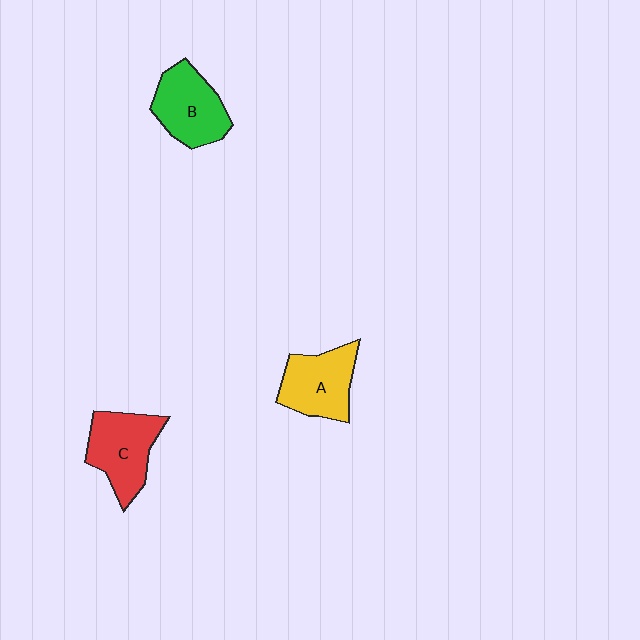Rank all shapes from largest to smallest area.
From largest to smallest: C (red), B (green), A (yellow).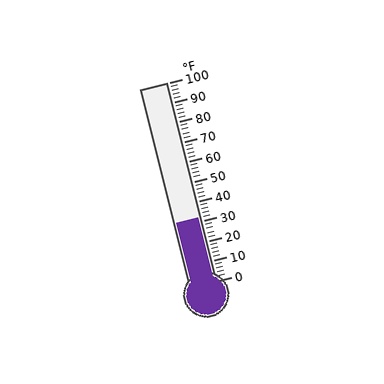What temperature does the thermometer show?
The thermometer shows approximately 32°F.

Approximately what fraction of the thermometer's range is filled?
The thermometer is filled to approximately 30% of its range.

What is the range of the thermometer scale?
The thermometer scale ranges from 0°F to 100°F.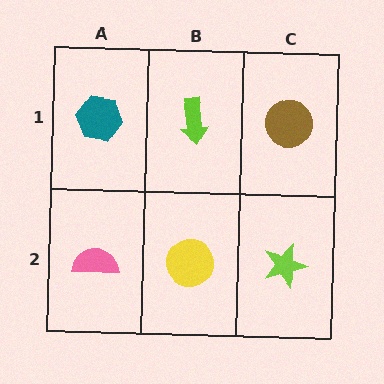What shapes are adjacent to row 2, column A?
A teal hexagon (row 1, column A), a yellow circle (row 2, column B).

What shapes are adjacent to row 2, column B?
A lime arrow (row 1, column B), a pink semicircle (row 2, column A), a lime star (row 2, column C).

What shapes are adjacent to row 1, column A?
A pink semicircle (row 2, column A), a lime arrow (row 1, column B).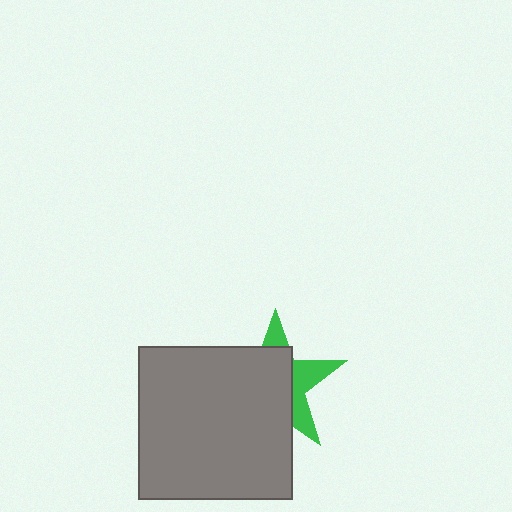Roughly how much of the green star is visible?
A small part of it is visible (roughly 35%).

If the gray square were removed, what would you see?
You would see the complete green star.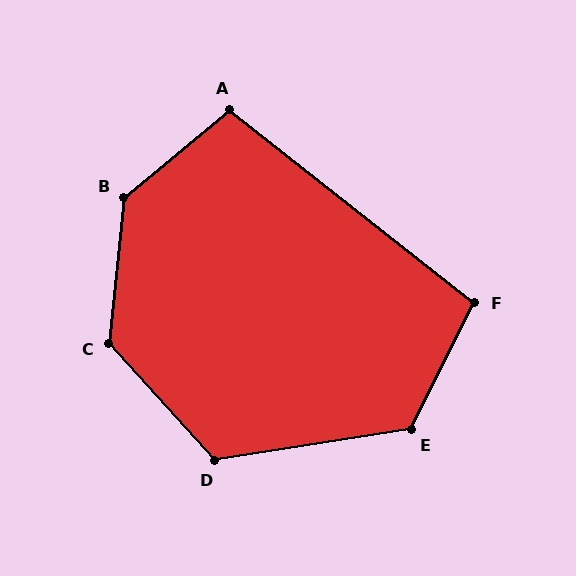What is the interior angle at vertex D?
Approximately 123 degrees (obtuse).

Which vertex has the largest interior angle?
B, at approximately 136 degrees.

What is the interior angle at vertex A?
Approximately 102 degrees (obtuse).